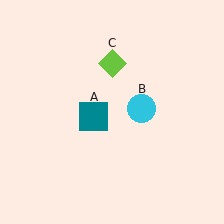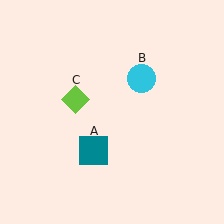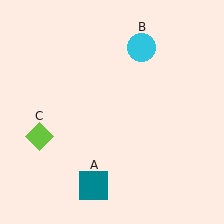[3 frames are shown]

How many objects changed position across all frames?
3 objects changed position: teal square (object A), cyan circle (object B), lime diamond (object C).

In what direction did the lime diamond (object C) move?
The lime diamond (object C) moved down and to the left.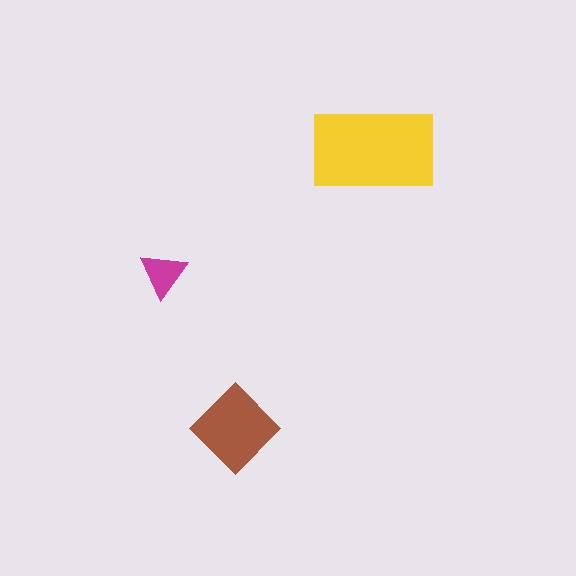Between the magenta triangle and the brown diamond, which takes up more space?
The brown diamond.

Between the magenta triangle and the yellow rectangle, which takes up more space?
The yellow rectangle.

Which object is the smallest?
The magenta triangle.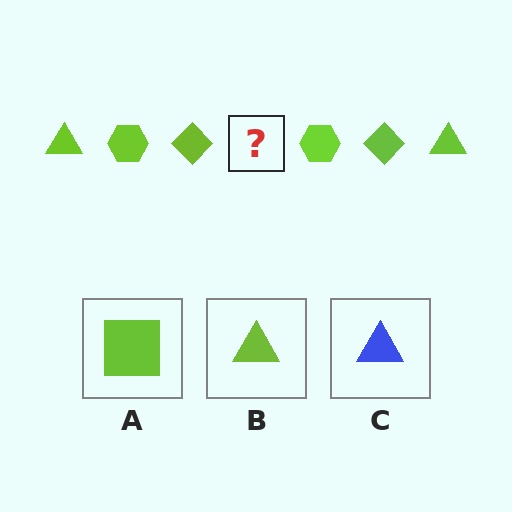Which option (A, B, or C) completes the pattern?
B.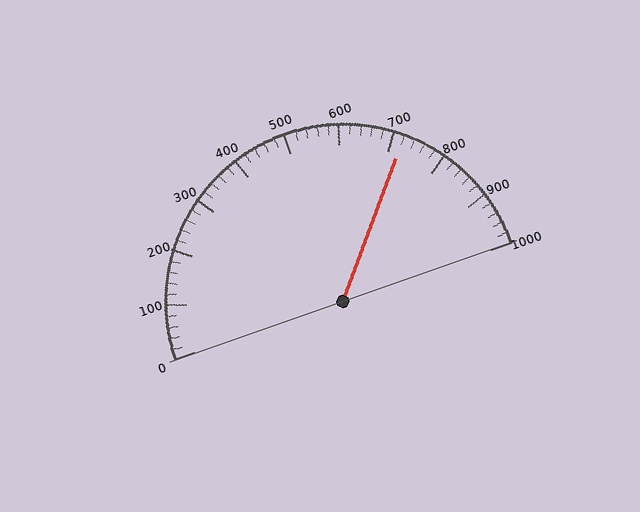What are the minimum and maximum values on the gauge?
The gauge ranges from 0 to 1000.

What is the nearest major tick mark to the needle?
The nearest major tick mark is 700.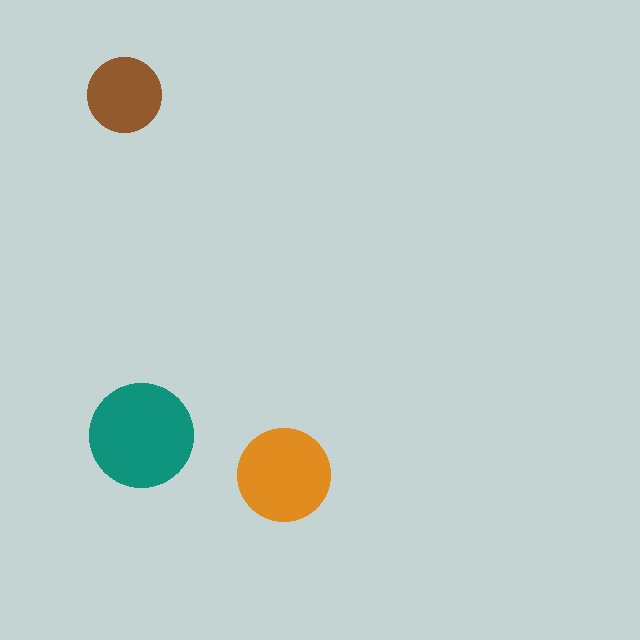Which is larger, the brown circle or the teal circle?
The teal one.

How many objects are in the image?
There are 3 objects in the image.